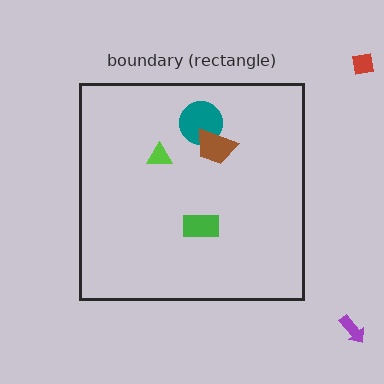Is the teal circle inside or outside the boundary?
Inside.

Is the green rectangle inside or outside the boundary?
Inside.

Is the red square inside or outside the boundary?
Outside.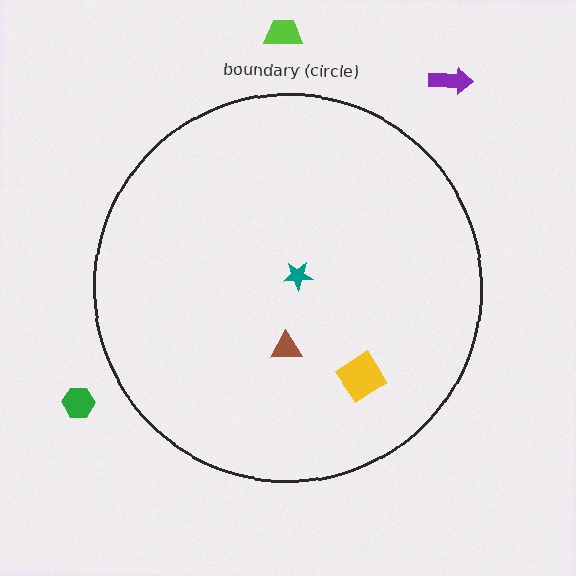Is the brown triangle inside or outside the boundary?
Inside.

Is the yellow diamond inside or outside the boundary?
Inside.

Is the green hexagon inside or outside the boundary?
Outside.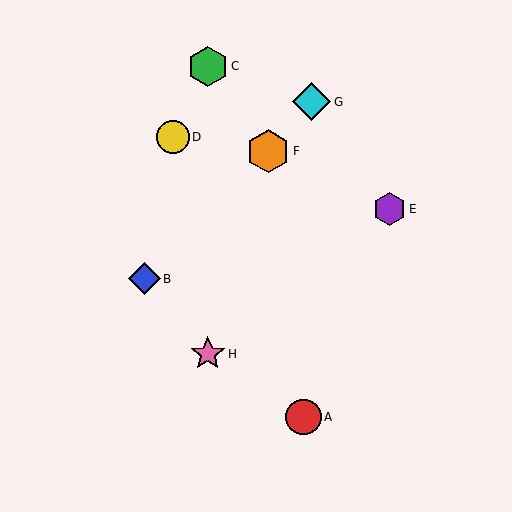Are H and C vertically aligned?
Yes, both are at x≈208.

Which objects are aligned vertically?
Objects C, H are aligned vertically.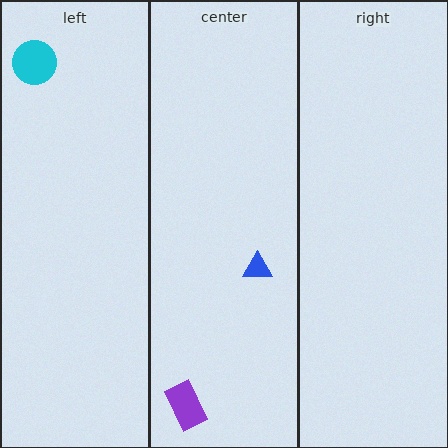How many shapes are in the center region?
2.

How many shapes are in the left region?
1.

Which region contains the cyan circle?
The left region.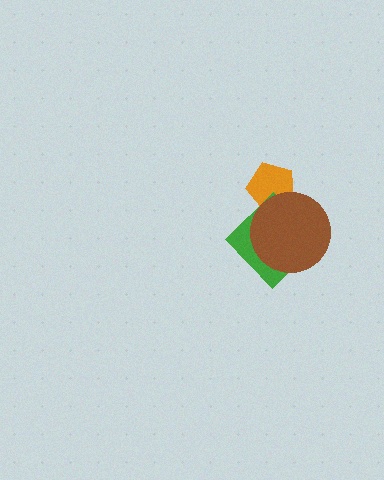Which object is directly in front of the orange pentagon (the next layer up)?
The green diamond is directly in front of the orange pentagon.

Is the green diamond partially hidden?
Yes, it is partially covered by another shape.